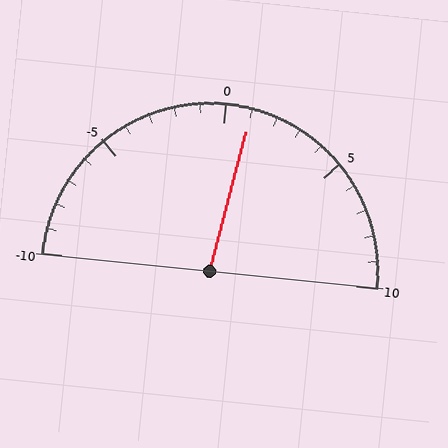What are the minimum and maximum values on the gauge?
The gauge ranges from -10 to 10.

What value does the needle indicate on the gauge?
The needle indicates approximately 1.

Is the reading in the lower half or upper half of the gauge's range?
The reading is in the upper half of the range (-10 to 10).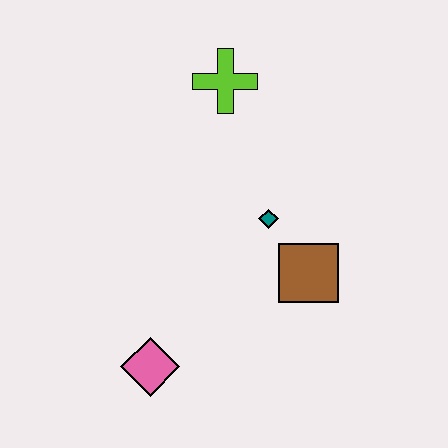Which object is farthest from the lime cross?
The pink diamond is farthest from the lime cross.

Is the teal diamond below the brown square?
No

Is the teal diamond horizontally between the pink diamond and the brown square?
Yes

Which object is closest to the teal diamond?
The brown square is closest to the teal diamond.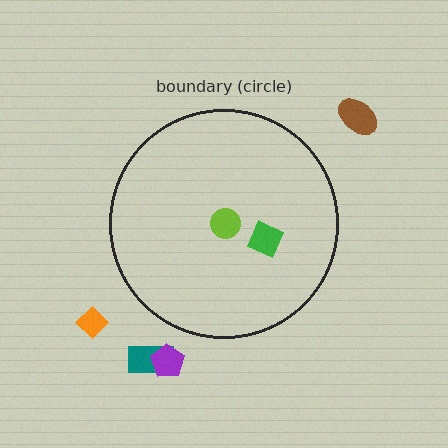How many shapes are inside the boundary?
2 inside, 4 outside.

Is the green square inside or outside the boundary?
Inside.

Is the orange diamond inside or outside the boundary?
Outside.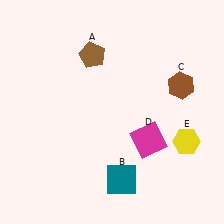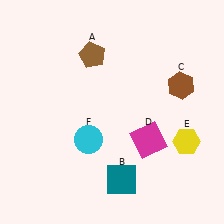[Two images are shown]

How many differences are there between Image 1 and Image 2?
There is 1 difference between the two images.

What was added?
A cyan circle (F) was added in Image 2.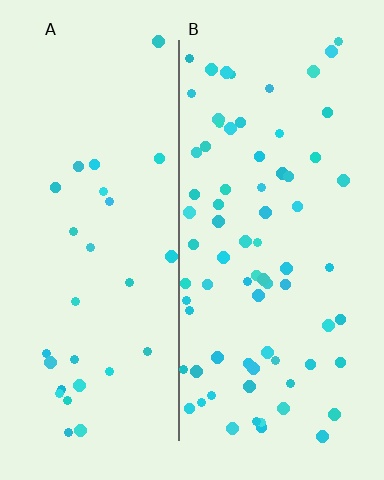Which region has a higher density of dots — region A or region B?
B (the right).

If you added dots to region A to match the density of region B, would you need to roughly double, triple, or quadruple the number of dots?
Approximately double.